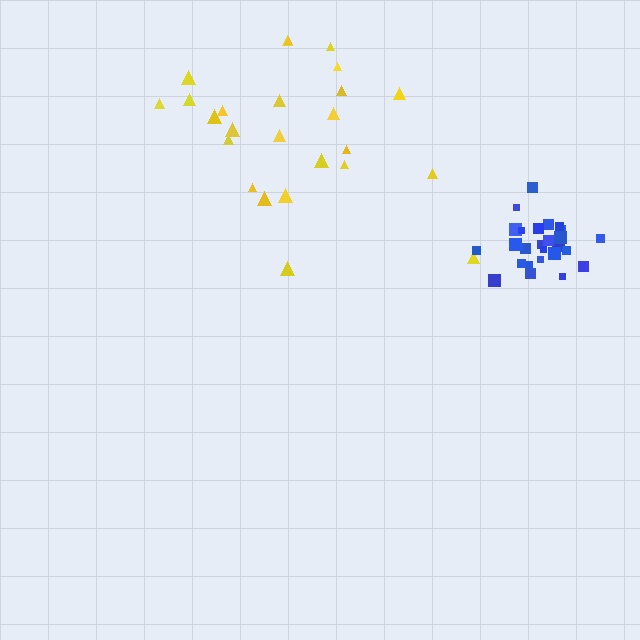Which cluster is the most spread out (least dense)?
Yellow.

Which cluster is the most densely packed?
Blue.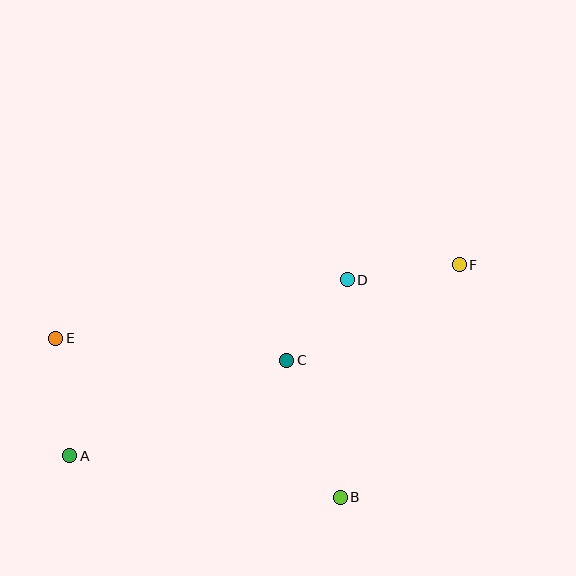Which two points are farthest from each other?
Points A and F are farthest from each other.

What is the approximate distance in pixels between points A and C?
The distance between A and C is approximately 237 pixels.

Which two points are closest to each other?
Points C and D are closest to each other.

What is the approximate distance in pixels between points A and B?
The distance between A and B is approximately 274 pixels.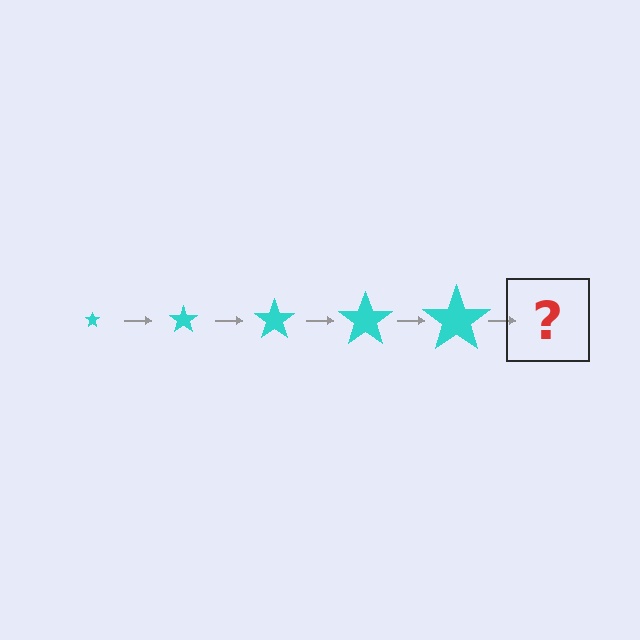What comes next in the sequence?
The next element should be a cyan star, larger than the previous one.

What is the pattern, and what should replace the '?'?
The pattern is that the star gets progressively larger each step. The '?' should be a cyan star, larger than the previous one.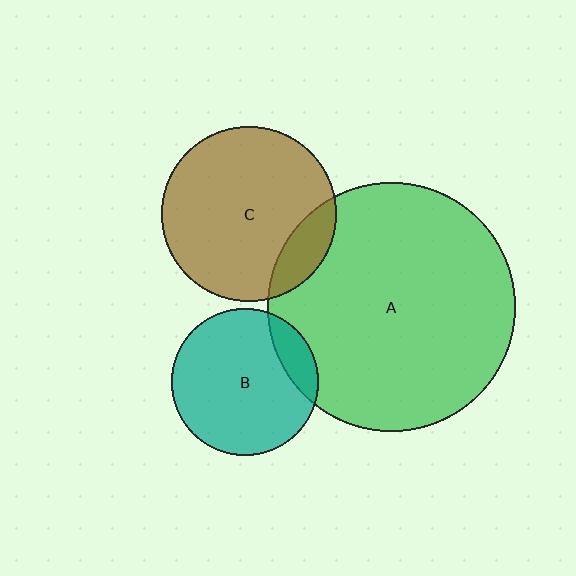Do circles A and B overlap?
Yes.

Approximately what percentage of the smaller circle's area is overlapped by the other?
Approximately 15%.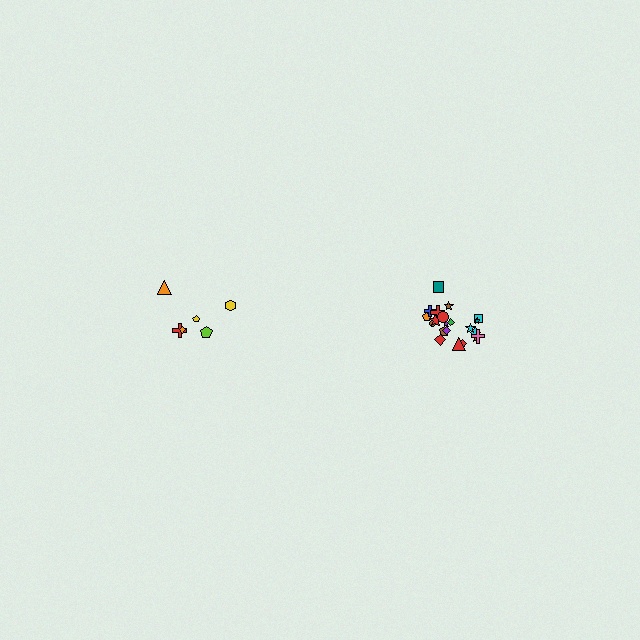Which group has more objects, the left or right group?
The right group.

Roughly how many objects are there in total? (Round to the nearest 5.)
Roughly 30 objects in total.